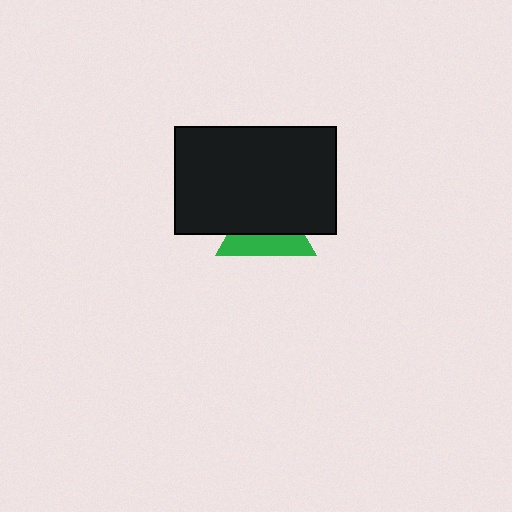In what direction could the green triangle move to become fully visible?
The green triangle could move down. That would shift it out from behind the black rectangle entirely.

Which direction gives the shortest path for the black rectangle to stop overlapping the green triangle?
Moving up gives the shortest separation.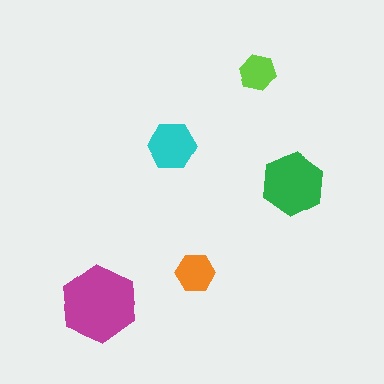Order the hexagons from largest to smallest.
the magenta one, the green one, the cyan one, the orange one, the lime one.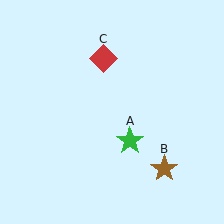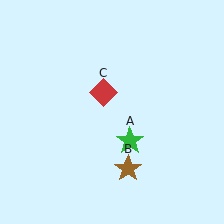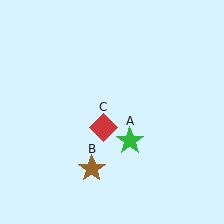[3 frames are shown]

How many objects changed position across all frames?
2 objects changed position: brown star (object B), red diamond (object C).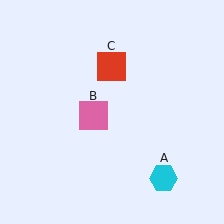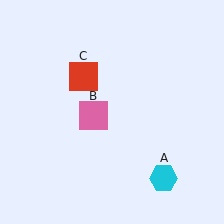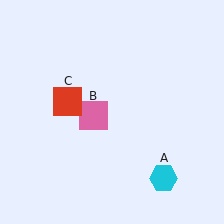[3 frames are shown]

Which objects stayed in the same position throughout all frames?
Cyan hexagon (object A) and pink square (object B) remained stationary.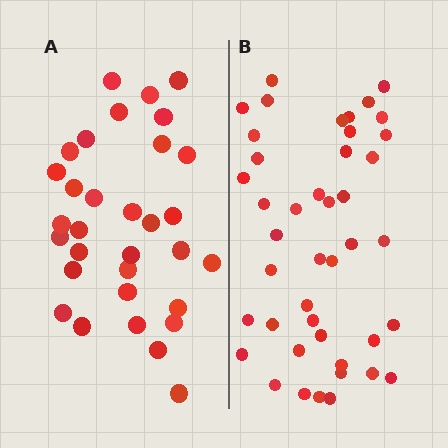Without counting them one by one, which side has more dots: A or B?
Region B (the right region) has more dots.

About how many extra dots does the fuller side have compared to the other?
Region B has roughly 12 or so more dots than region A.